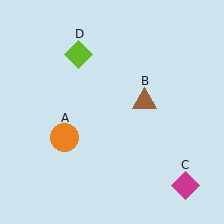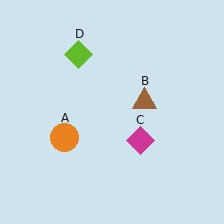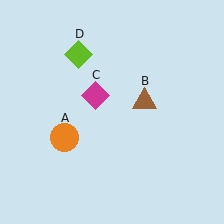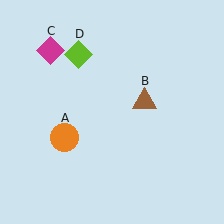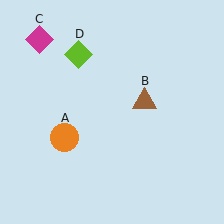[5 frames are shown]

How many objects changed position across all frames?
1 object changed position: magenta diamond (object C).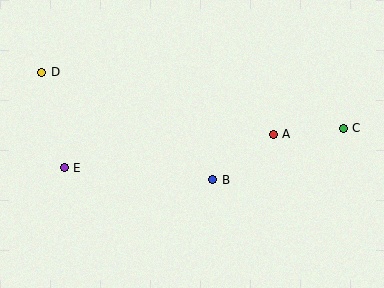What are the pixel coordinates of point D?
Point D is at (42, 72).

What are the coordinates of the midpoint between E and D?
The midpoint between E and D is at (53, 120).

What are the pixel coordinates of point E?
Point E is at (64, 168).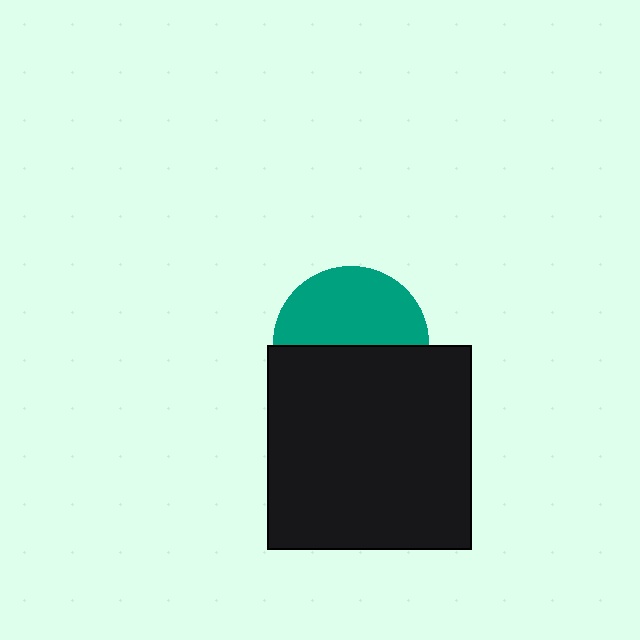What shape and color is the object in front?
The object in front is a black square.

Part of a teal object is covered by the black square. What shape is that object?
It is a circle.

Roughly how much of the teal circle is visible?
About half of it is visible (roughly 52%).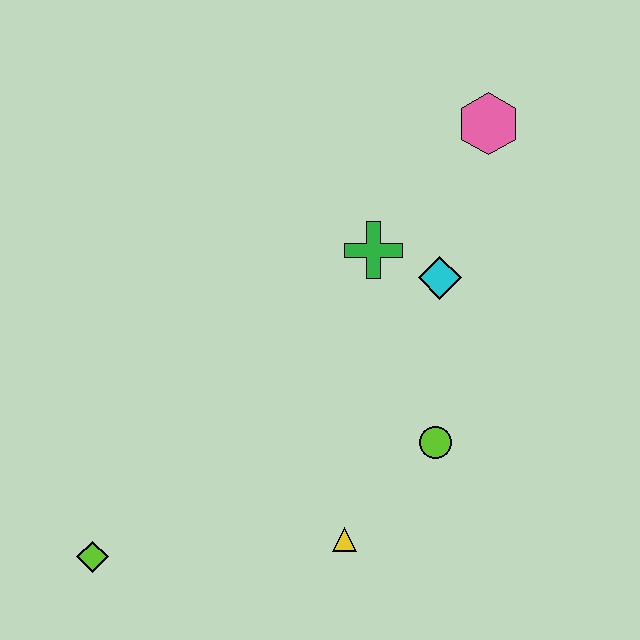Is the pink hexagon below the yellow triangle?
No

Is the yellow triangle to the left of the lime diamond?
No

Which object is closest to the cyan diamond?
The green cross is closest to the cyan diamond.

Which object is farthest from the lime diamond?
The pink hexagon is farthest from the lime diamond.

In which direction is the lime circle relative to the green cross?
The lime circle is below the green cross.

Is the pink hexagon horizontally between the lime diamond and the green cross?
No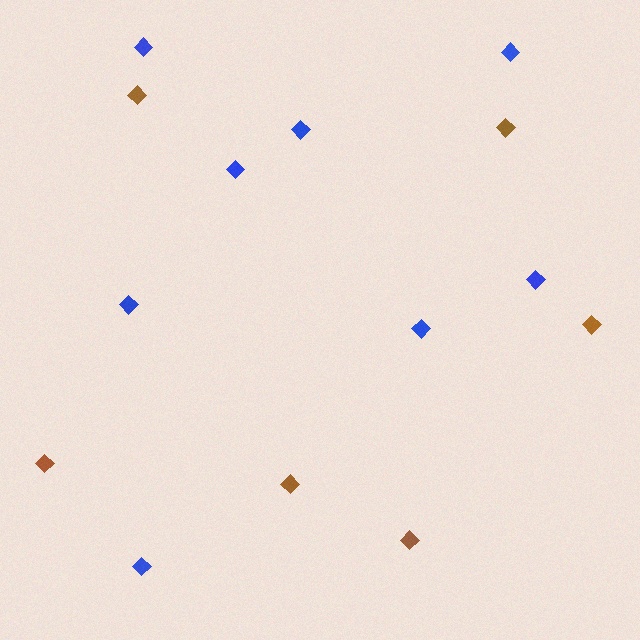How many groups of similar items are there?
There are 2 groups: one group of brown diamonds (6) and one group of blue diamonds (8).